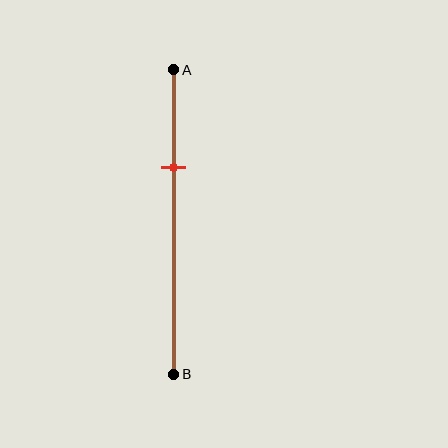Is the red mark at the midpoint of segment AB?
No, the mark is at about 30% from A, not at the 50% midpoint.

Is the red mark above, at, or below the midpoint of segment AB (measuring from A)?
The red mark is above the midpoint of segment AB.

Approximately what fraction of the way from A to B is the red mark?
The red mark is approximately 30% of the way from A to B.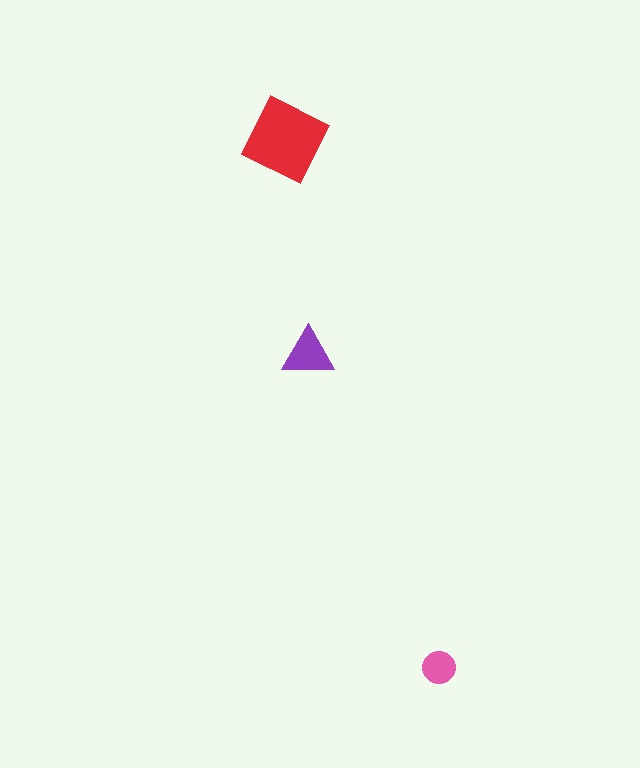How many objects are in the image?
There are 3 objects in the image.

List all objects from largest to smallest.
The red square, the purple triangle, the pink circle.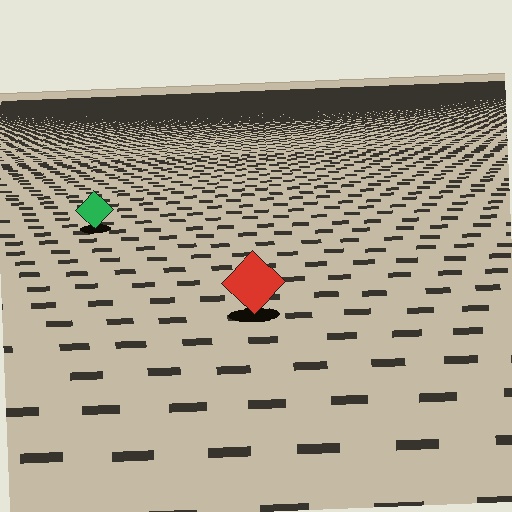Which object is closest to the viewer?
The red diamond is closest. The texture marks near it are larger and more spread out.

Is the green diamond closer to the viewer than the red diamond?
No. The red diamond is closer — you can tell from the texture gradient: the ground texture is coarser near it.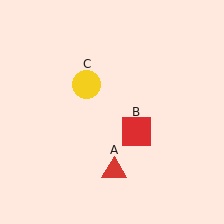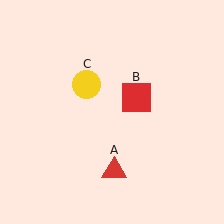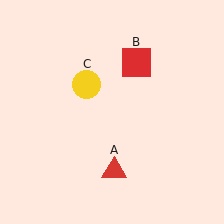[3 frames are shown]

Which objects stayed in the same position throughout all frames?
Red triangle (object A) and yellow circle (object C) remained stationary.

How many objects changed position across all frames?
1 object changed position: red square (object B).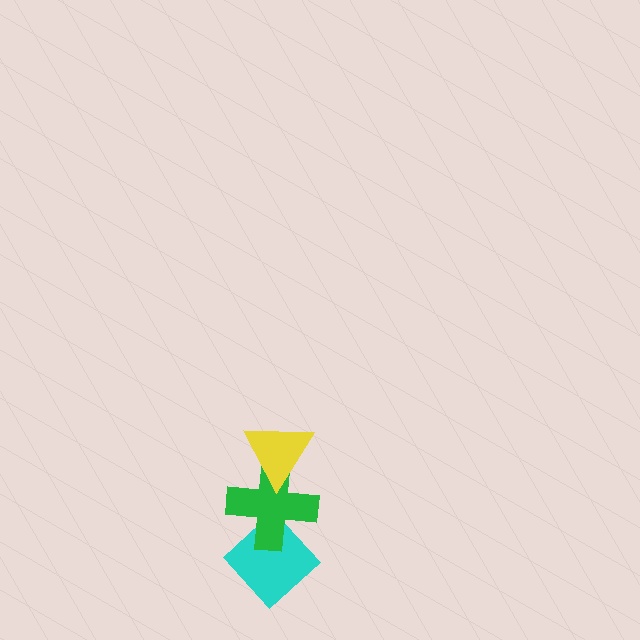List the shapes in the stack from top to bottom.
From top to bottom: the yellow triangle, the green cross, the cyan diamond.